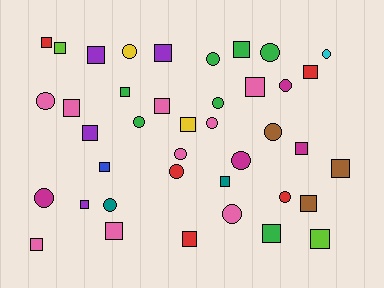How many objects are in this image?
There are 40 objects.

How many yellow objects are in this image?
There are 2 yellow objects.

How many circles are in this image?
There are 17 circles.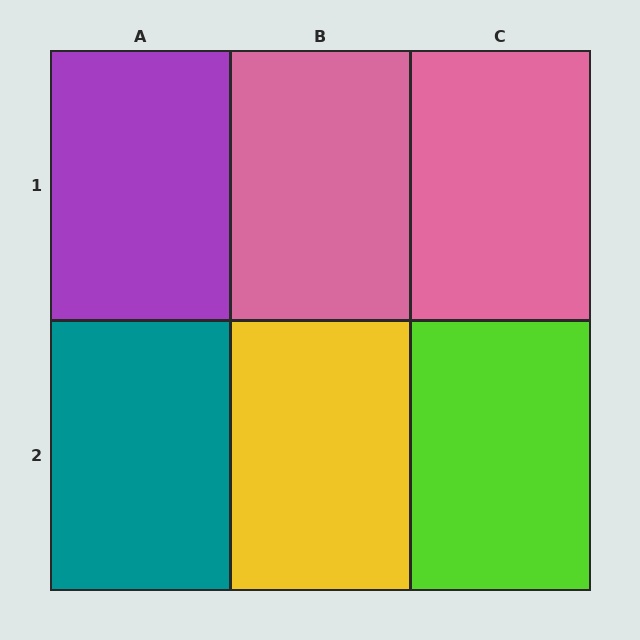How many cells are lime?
1 cell is lime.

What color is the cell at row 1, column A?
Purple.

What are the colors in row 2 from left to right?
Teal, yellow, lime.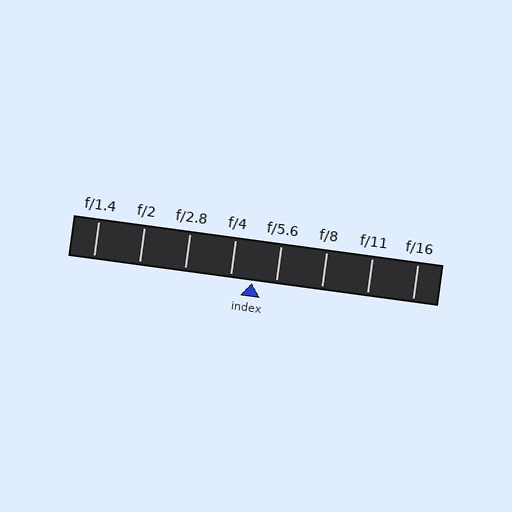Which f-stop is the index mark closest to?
The index mark is closest to f/4.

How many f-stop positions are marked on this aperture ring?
There are 8 f-stop positions marked.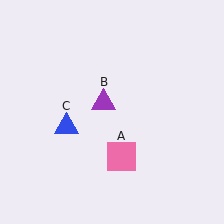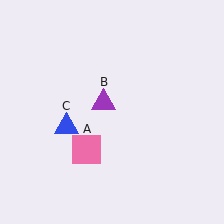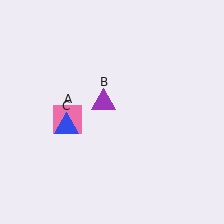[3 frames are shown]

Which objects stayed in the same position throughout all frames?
Purple triangle (object B) and blue triangle (object C) remained stationary.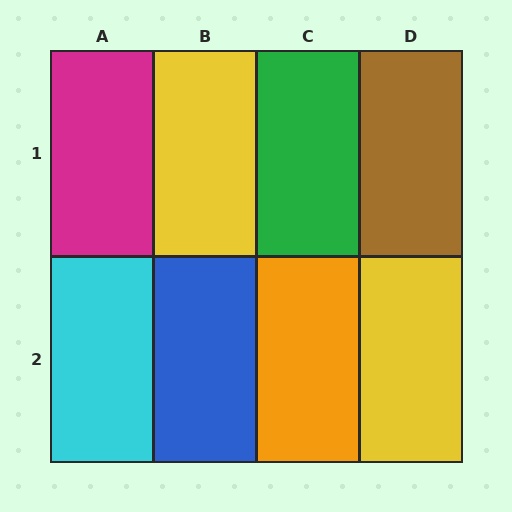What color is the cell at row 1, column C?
Green.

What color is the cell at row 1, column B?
Yellow.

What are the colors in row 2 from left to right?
Cyan, blue, orange, yellow.